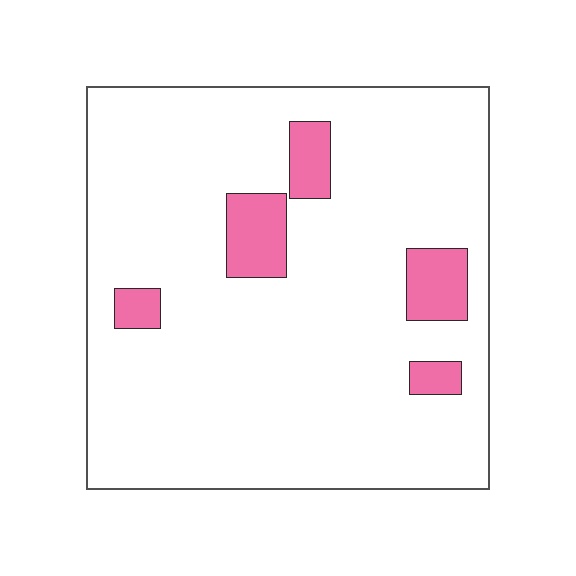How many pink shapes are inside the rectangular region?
5.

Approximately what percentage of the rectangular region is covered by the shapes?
Approximately 10%.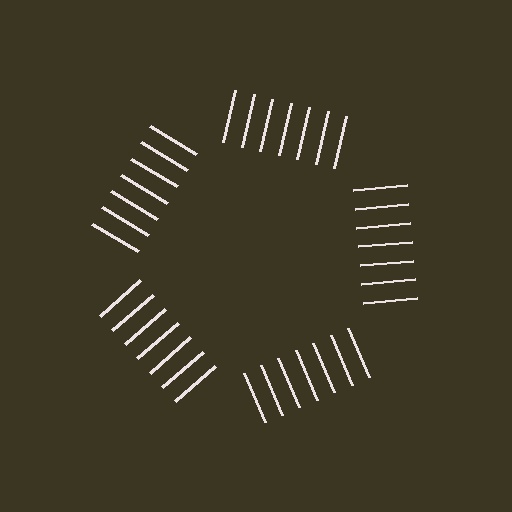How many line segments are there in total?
35 — 7 along each of the 5 edges.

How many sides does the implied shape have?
5 sides — the line-ends trace a pentagon.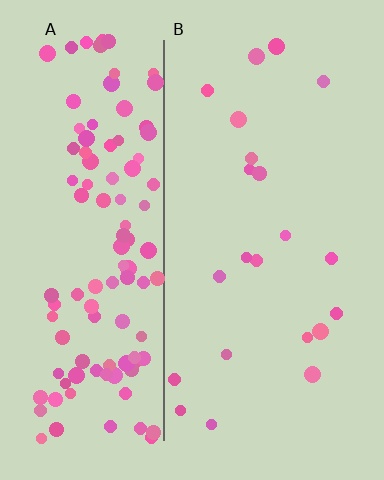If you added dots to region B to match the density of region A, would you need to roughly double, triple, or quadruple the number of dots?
Approximately quadruple.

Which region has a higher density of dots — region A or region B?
A (the left).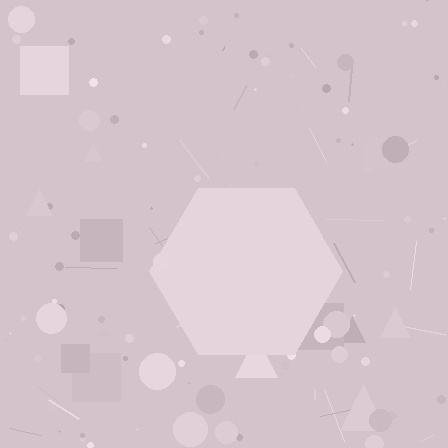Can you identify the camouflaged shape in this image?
The camouflaged shape is a hexagon.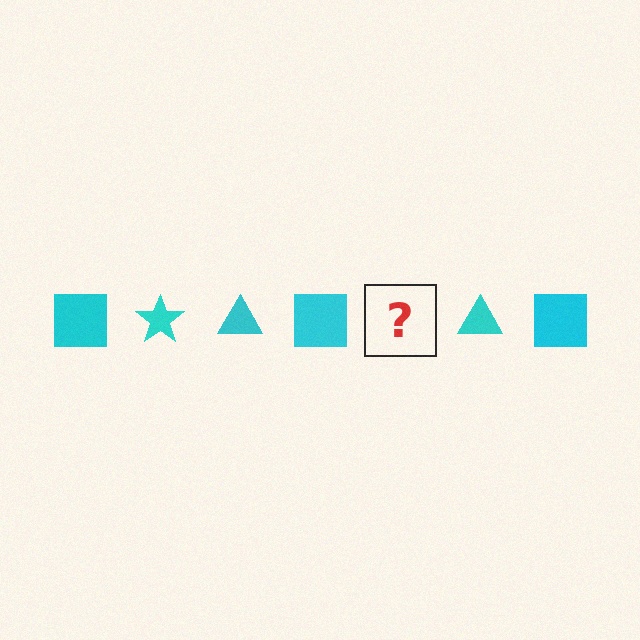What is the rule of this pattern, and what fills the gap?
The rule is that the pattern cycles through square, star, triangle shapes in cyan. The gap should be filled with a cyan star.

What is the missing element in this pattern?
The missing element is a cyan star.